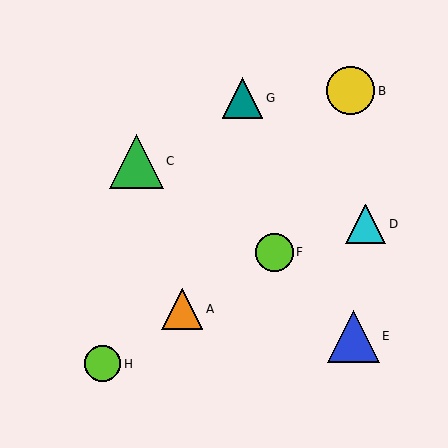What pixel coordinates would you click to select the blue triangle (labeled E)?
Click at (353, 336) to select the blue triangle E.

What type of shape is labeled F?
Shape F is a lime circle.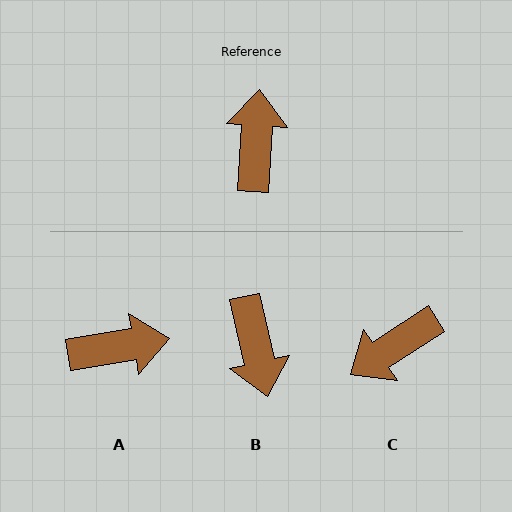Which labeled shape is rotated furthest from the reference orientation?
B, about 164 degrees away.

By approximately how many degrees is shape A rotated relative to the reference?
Approximately 77 degrees clockwise.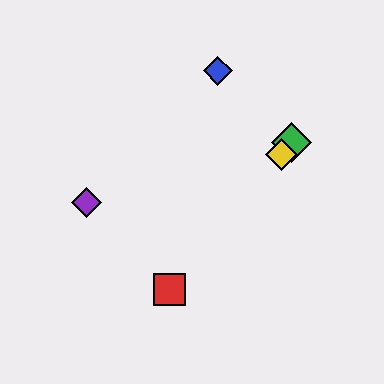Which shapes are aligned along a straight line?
The red square, the green diamond, the yellow diamond are aligned along a straight line.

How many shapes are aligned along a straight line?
3 shapes (the red square, the green diamond, the yellow diamond) are aligned along a straight line.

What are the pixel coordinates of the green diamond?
The green diamond is at (292, 142).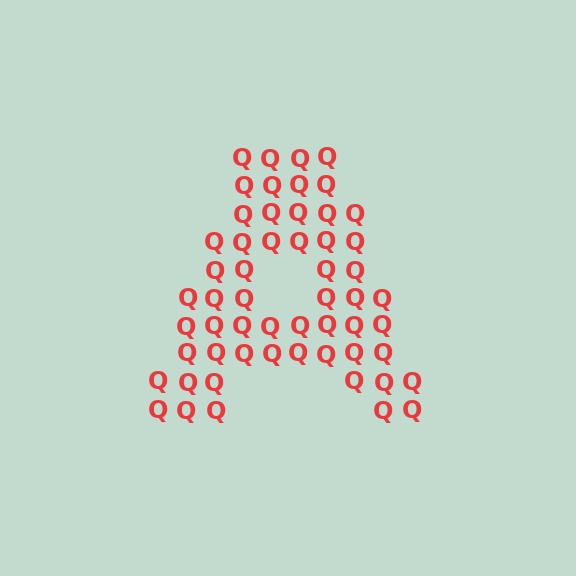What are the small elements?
The small elements are letter Q's.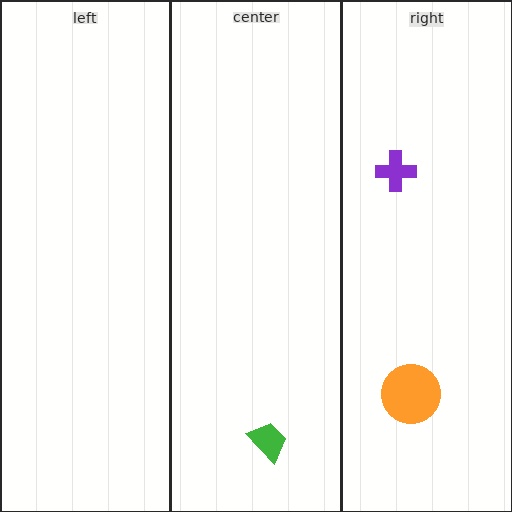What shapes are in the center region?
The green trapezoid.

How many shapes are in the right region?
2.